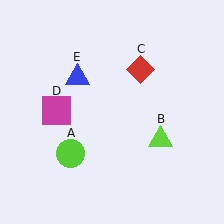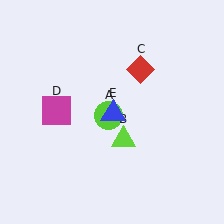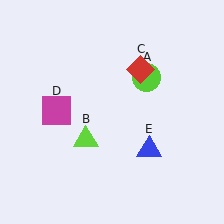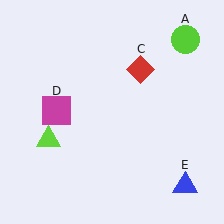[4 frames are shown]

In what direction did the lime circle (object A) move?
The lime circle (object A) moved up and to the right.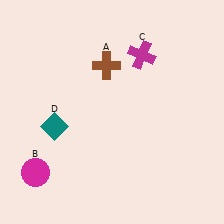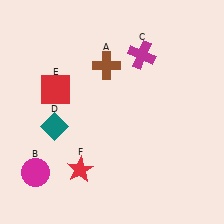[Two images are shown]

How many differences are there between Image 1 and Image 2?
There are 2 differences between the two images.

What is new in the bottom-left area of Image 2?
A red star (F) was added in the bottom-left area of Image 2.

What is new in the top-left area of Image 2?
A red square (E) was added in the top-left area of Image 2.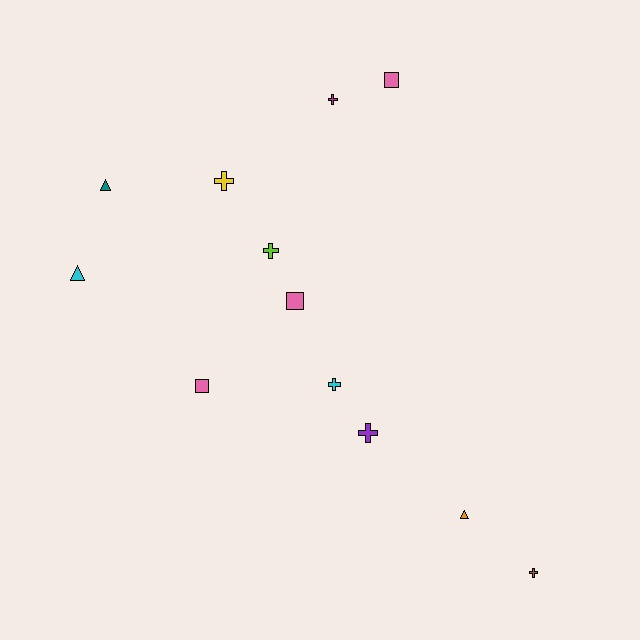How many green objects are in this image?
There are no green objects.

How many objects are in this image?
There are 12 objects.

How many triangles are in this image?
There are 3 triangles.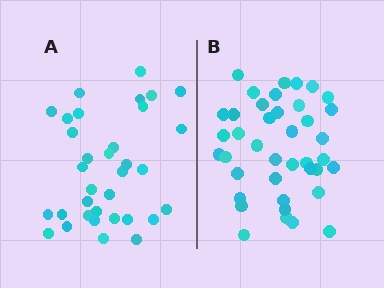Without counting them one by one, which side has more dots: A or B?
Region B (the right region) has more dots.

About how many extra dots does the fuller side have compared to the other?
Region B has about 6 more dots than region A.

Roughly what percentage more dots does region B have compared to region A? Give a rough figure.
About 20% more.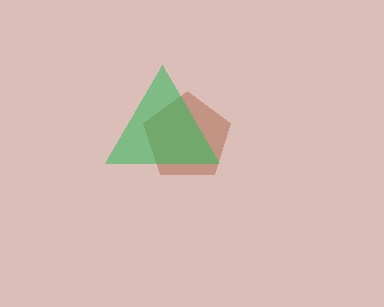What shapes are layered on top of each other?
The layered shapes are: a brown pentagon, a green triangle.